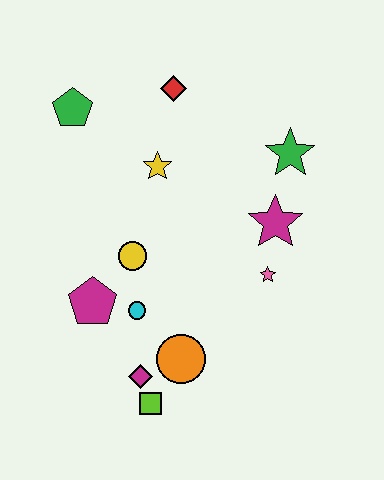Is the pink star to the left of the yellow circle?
No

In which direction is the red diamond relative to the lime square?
The red diamond is above the lime square.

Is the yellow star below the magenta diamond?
No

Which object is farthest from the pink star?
The green pentagon is farthest from the pink star.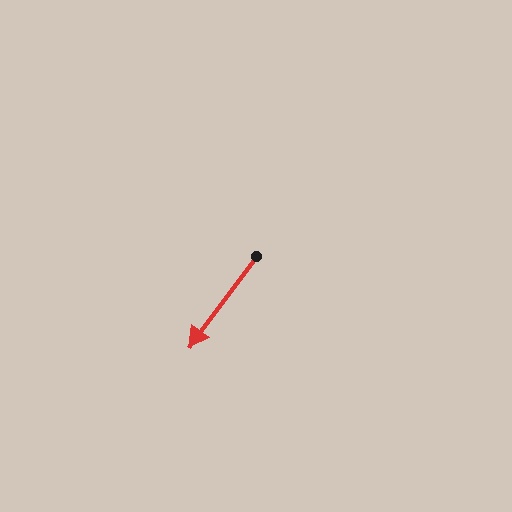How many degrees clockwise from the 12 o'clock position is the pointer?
Approximately 217 degrees.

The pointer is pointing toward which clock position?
Roughly 7 o'clock.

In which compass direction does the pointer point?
Southwest.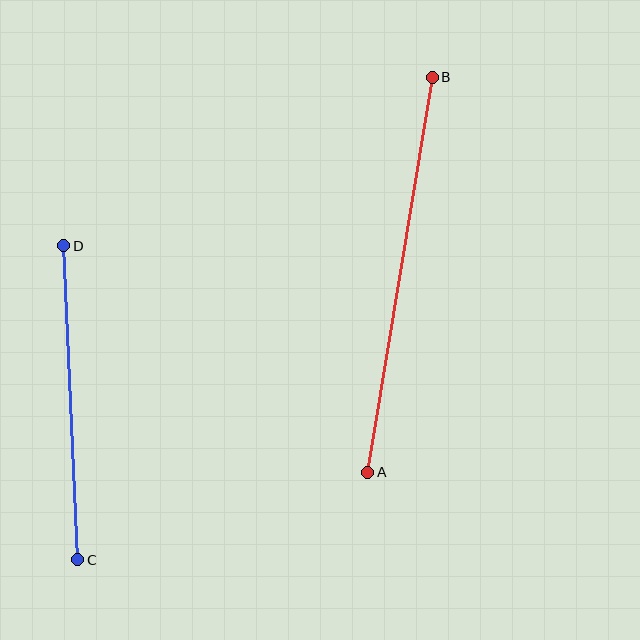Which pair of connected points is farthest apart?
Points A and B are farthest apart.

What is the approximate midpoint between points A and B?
The midpoint is at approximately (400, 275) pixels.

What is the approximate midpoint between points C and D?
The midpoint is at approximately (71, 403) pixels.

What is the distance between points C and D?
The distance is approximately 314 pixels.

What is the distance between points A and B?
The distance is approximately 400 pixels.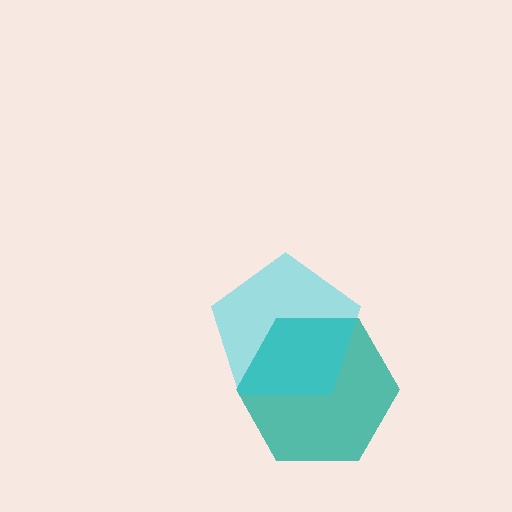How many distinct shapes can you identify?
There are 2 distinct shapes: a teal hexagon, a cyan pentagon.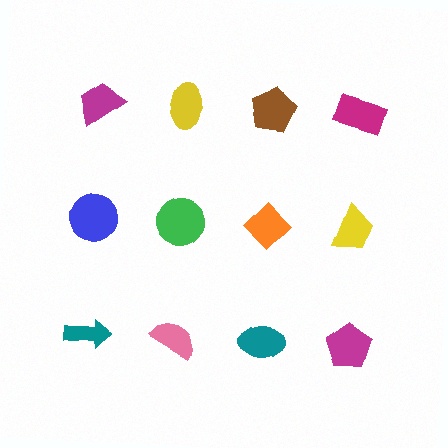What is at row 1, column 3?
A brown pentagon.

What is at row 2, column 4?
A yellow trapezoid.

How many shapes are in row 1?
4 shapes.